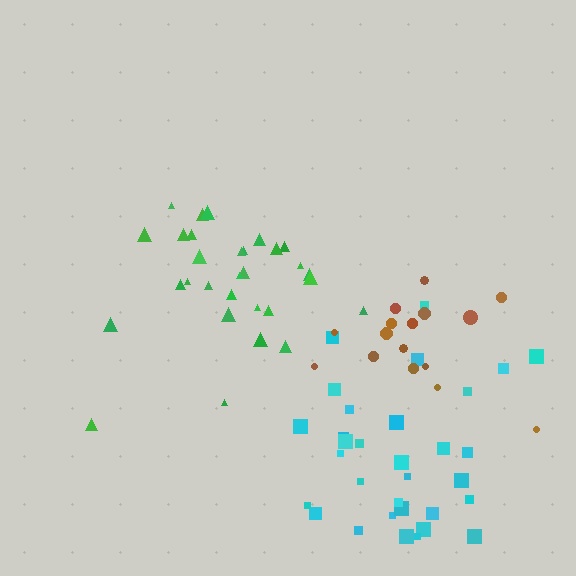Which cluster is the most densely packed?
Green.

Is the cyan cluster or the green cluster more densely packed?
Green.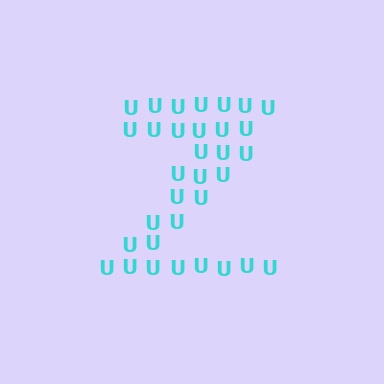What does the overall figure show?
The overall figure shows the letter Z.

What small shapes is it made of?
It is made of small letter U's.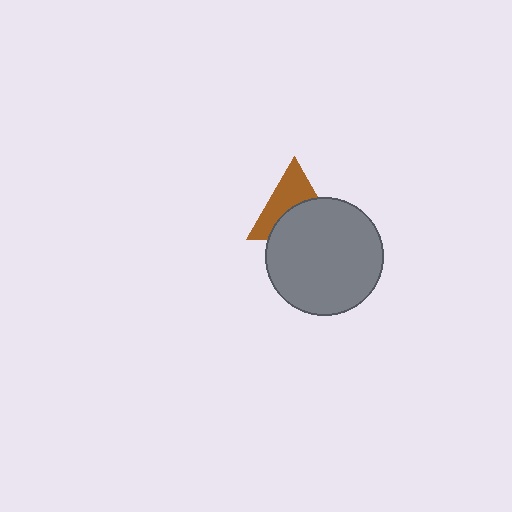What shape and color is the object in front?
The object in front is a gray circle.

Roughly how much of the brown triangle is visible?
About half of it is visible (roughly 50%).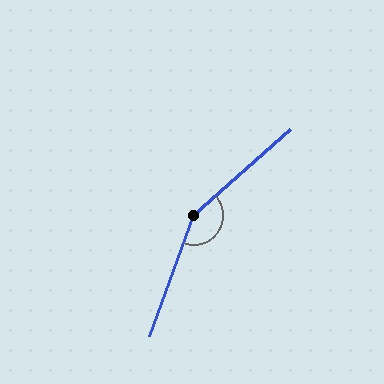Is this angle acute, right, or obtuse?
It is obtuse.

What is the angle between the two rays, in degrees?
Approximately 152 degrees.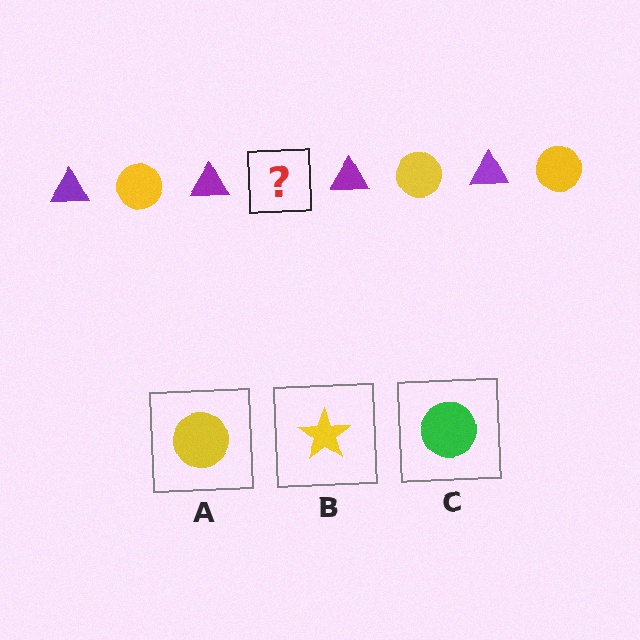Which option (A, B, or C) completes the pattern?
A.